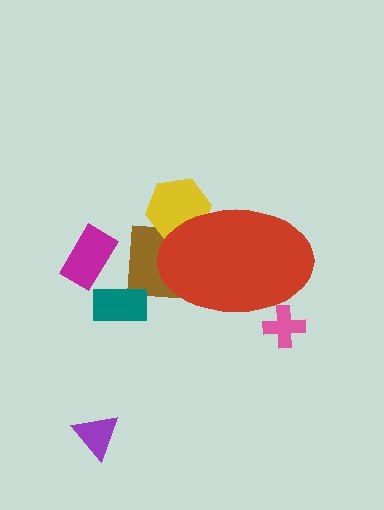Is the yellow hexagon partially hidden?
Yes, the yellow hexagon is partially hidden behind the red ellipse.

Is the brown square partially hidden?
Yes, the brown square is partially hidden behind the red ellipse.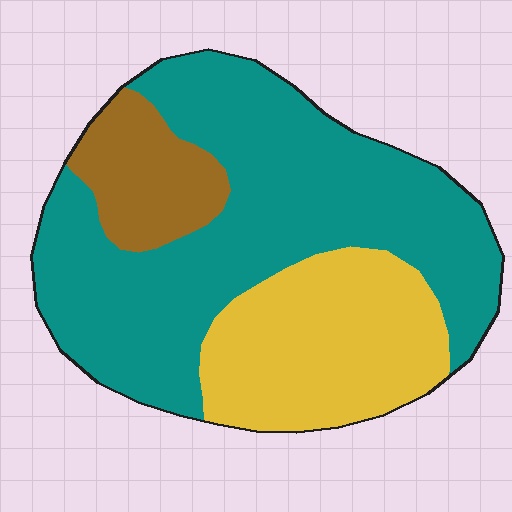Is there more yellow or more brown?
Yellow.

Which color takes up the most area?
Teal, at roughly 60%.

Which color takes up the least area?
Brown, at roughly 15%.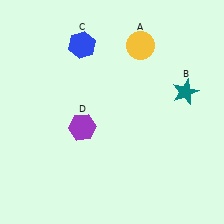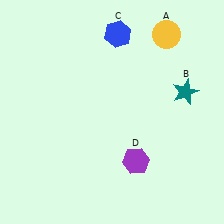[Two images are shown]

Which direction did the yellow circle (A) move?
The yellow circle (A) moved right.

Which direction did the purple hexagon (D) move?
The purple hexagon (D) moved right.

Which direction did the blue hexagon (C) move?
The blue hexagon (C) moved right.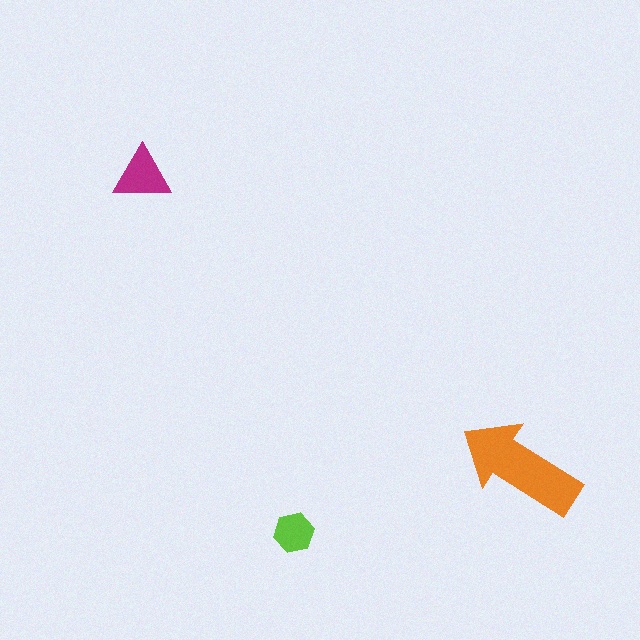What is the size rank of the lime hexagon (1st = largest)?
3rd.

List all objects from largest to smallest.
The orange arrow, the magenta triangle, the lime hexagon.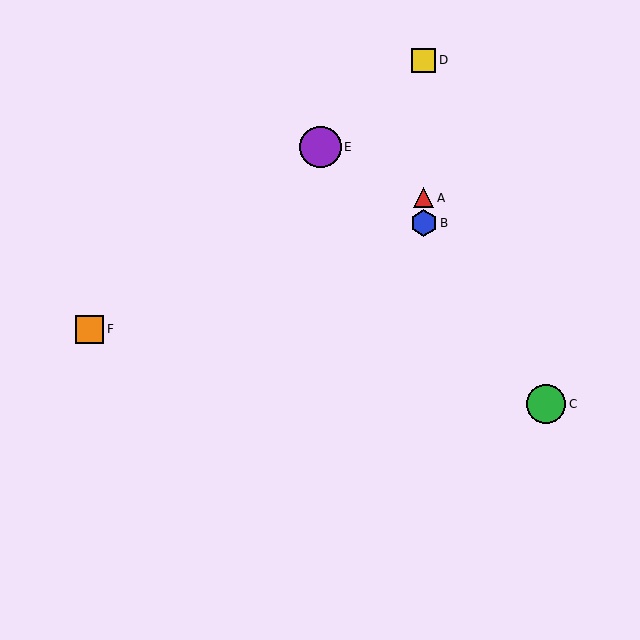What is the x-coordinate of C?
Object C is at x≈546.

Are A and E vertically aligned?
No, A is at x≈424 and E is at x≈320.